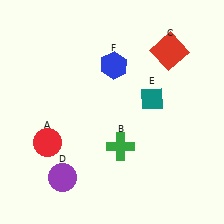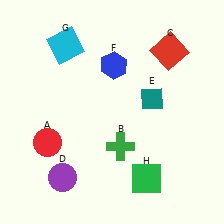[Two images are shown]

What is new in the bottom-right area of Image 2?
A green square (H) was added in the bottom-right area of Image 2.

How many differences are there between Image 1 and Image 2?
There are 2 differences between the two images.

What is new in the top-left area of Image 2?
A cyan square (G) was added in the top-left area of Image 2.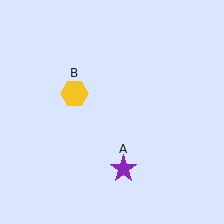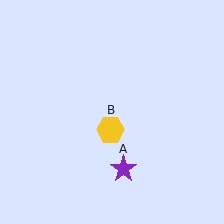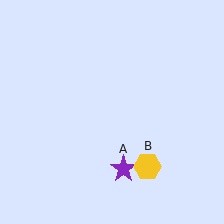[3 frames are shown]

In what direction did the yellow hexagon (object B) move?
The yellow hexagon (object B) moved down and to the right.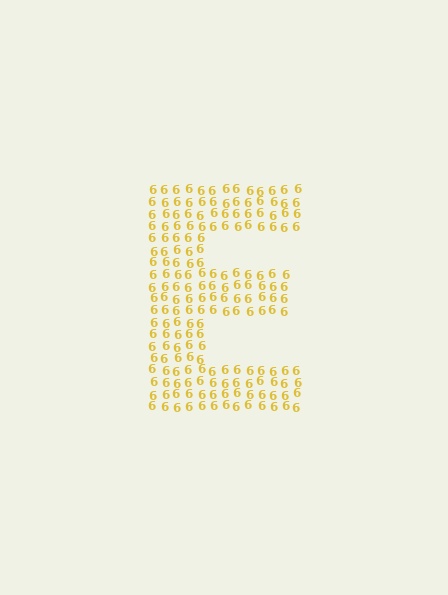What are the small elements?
The small elements are digit 6's.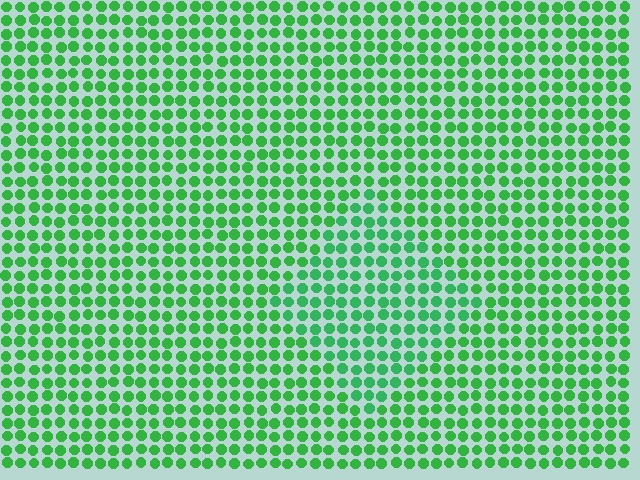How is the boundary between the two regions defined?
The boundary is defined purely by a slight shift in hue (about 14 degrees). Spacing, size, and orientation are identical on both sides.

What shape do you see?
I see a diamond.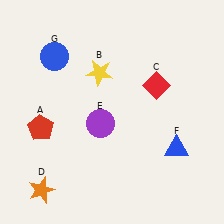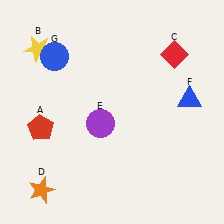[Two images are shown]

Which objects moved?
The objects that moved are: the yellow star (B), the red diamond (C), the blue triangle (F).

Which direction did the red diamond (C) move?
The red diamond (C) moved up.